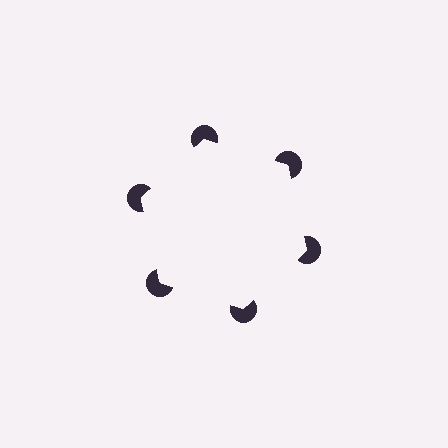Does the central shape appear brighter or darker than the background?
It typically appears slightly brighter than the background, even though no actual brightness change is drawn.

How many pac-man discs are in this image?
There are 6 — one at each vertex of the illusory hexagon.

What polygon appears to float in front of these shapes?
An illusory hexagon — its edges are inferred from the aligned wedge cuts in the pac-man discs, not physically drawn.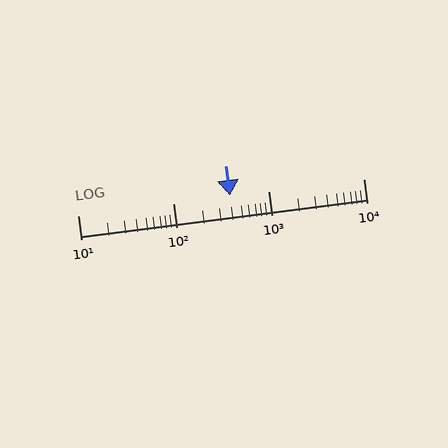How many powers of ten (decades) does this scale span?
The scale spans 3 decades, from 10 to 10000.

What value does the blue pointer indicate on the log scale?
The pointer indicates approximately 400.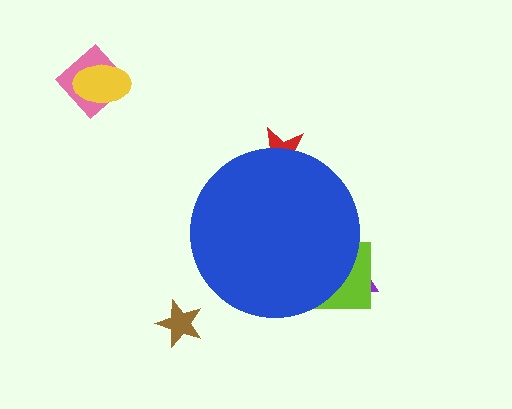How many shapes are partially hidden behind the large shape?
3 shapes are partially hidden.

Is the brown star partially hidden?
No, the brown star is fully visible.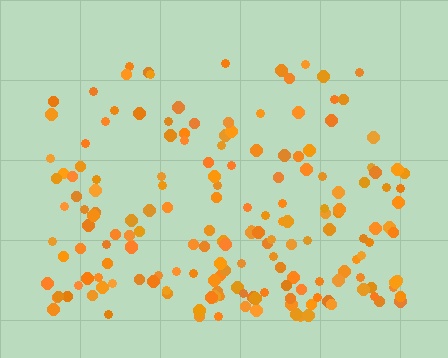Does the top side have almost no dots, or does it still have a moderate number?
Still a moderate number, just noticeably fewer than the bottom.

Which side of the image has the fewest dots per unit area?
The top.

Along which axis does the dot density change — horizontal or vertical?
Vertical.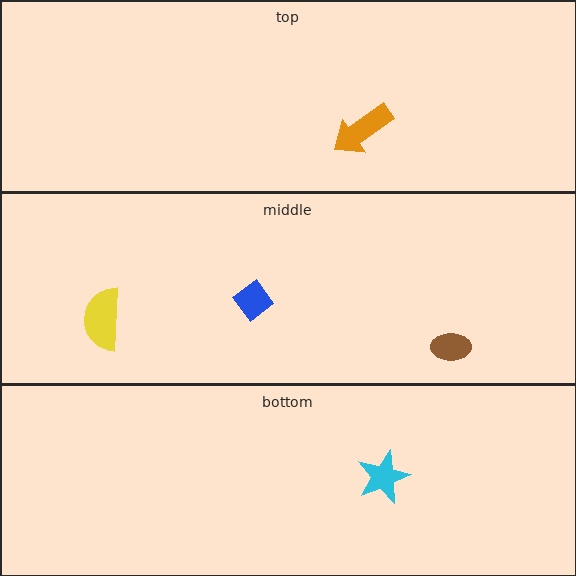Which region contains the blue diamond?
The middle region.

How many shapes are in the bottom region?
1.